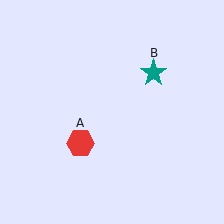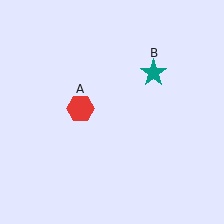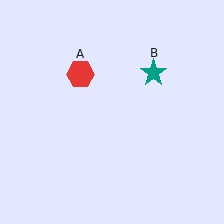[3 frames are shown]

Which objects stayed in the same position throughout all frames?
Teal star (object B) remained stationary.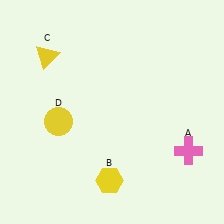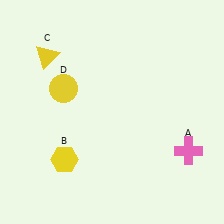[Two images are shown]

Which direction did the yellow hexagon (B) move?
The yellow hexagon (B) moved left.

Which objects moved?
The objects that moved are: the yellow hexagon (B), the yellow circle (D).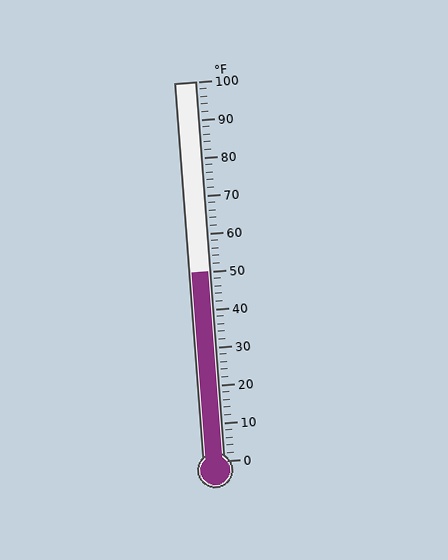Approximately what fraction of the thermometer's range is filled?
The thermometer is filled to approximately 50% of its range.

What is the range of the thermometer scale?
The thermometer scale ranges from 0°F to 100°F.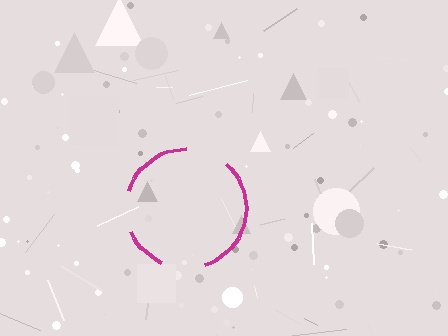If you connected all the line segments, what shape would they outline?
They would outline a circle.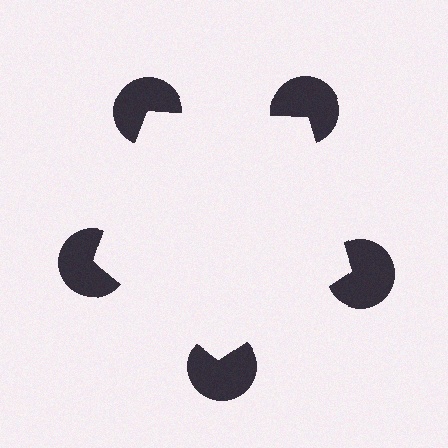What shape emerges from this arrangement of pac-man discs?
An illusory pentagon — its edges are inferred from the aligned wedge cuts in the pac-man discs, not physically drawn.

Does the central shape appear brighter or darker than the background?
It typically appears slightly brighter than the background, even though no actual brightness change is drawn.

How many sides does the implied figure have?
5 sides.